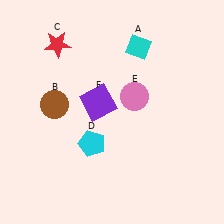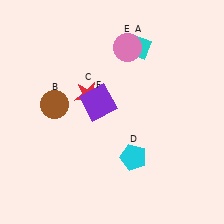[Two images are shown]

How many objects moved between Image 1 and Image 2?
3 objects moved between the two images.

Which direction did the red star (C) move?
The red star (C) moved down.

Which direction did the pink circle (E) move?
The pink circle (E) moved up.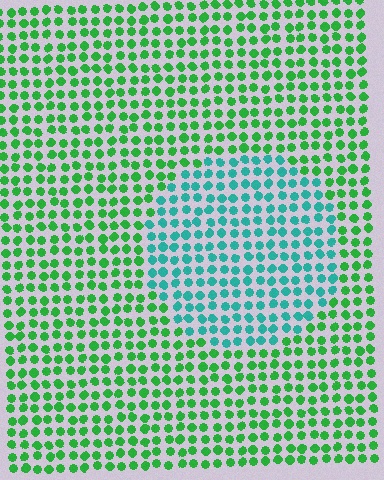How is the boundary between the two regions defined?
The boundary is defined purely by a slight shift in hue (about 45 degrees). Spacing, size, and orientation are identical on both sides.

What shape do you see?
I see a circle.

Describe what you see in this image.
The image is filled with small green elements in a uniform arrangement. A circle-shaped region is visible where the elements are tinted to a slightly different hue, forming a subtle color boundary.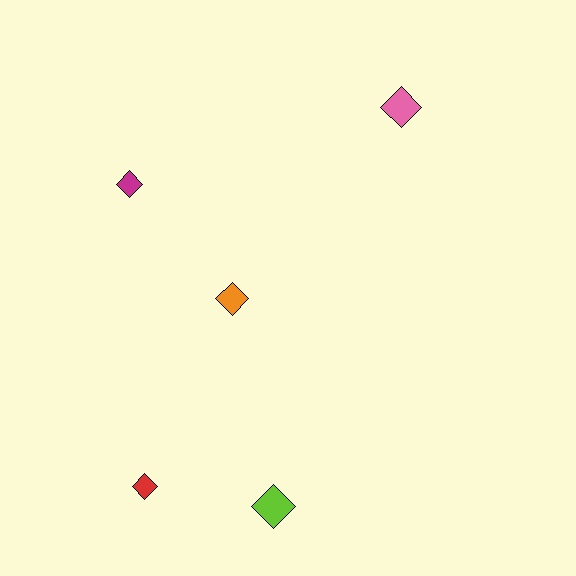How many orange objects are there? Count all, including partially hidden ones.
There is 1 orange object.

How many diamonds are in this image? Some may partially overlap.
There are 5 diamonds.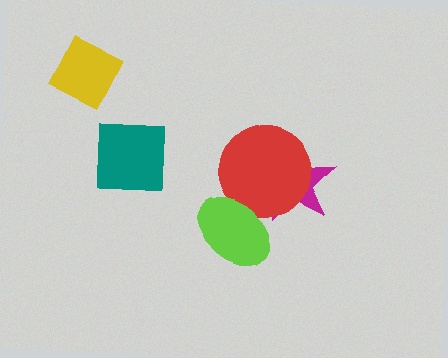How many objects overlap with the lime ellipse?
1 object overlaps with the lime ellipse.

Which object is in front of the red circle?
The lime ellipse is in front of the red circle.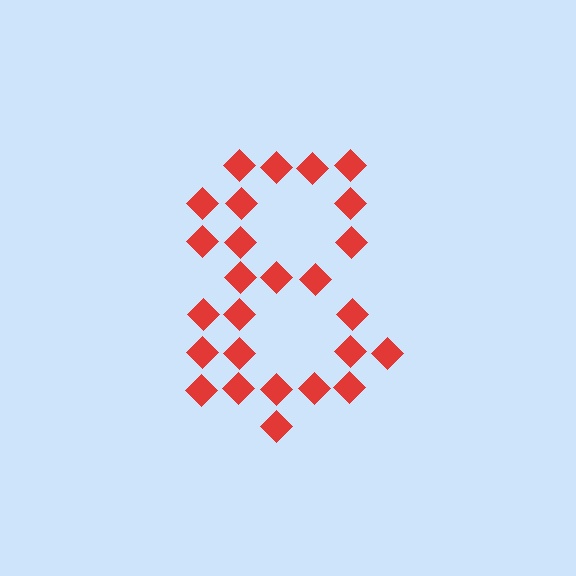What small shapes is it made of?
It is made of small diamonds.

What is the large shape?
The large shape is the digit 8.